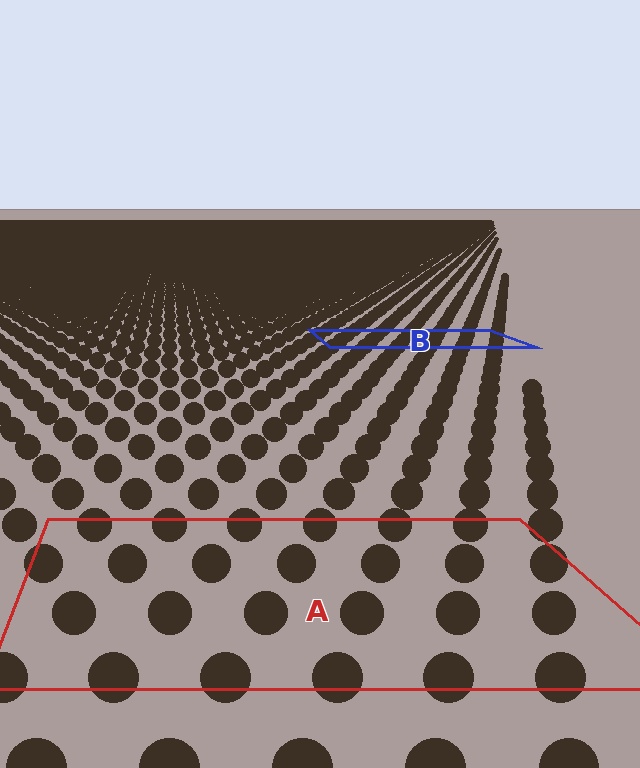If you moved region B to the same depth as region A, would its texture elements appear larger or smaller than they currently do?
They would appear larger. At a closer depth, the same texture elements are projected at a bigger on-screen size.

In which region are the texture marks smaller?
The texture marks are smaller in region B, because it is farther away.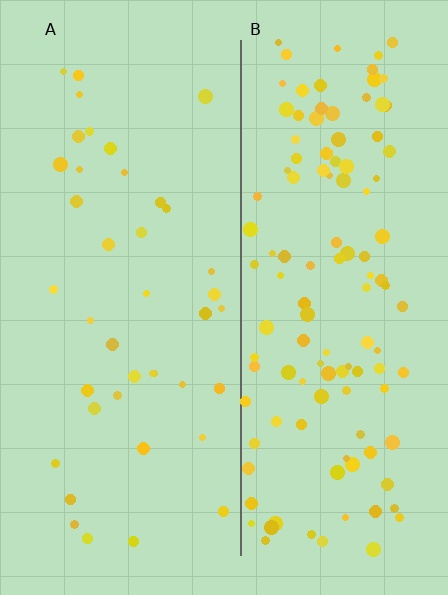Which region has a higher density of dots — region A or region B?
B (the right).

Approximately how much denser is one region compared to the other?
Approximately 3.0× — region B over region A.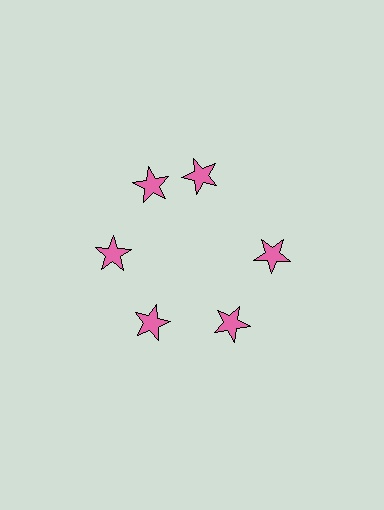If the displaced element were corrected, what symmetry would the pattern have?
It would have 6-fold rotational symmetry — the pattern would map onto itself every 60 degrees.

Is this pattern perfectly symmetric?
No. The 6 pink stars are arranged in a ring, but one element near the 1 o'clock position is rotated out of alignment along the ring, breaking the 6-fold rotational symmetry.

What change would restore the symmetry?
The symmetry would be restored by rotating it back into even spacing with its neighbors so that all 6 stars sit at equal angles and equal distance from the center.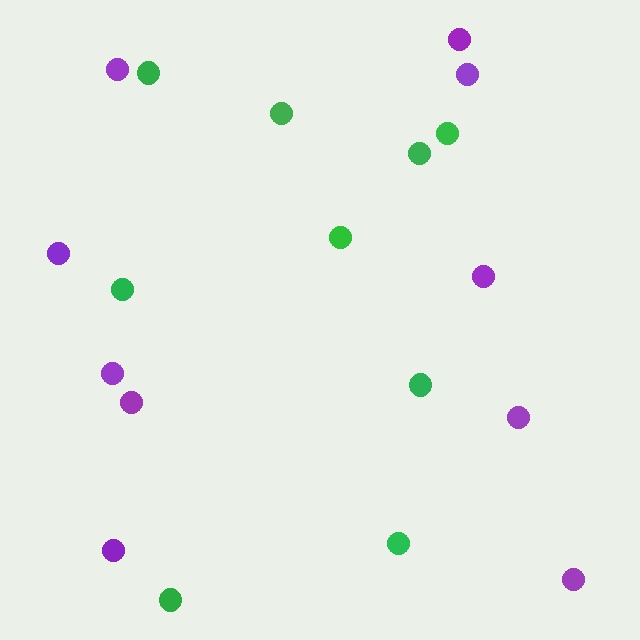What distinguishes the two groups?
There are 2 groups: one group of purple circles (10) and one group of green circles (9).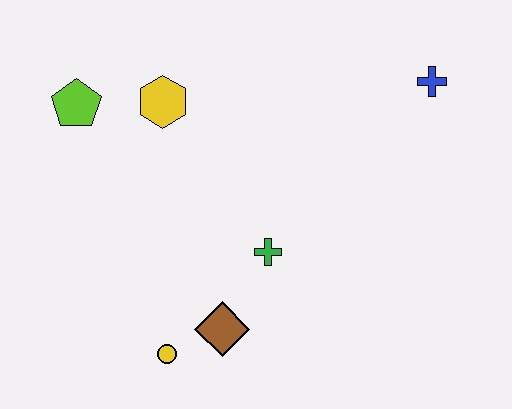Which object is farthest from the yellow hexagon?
The blue cross is farthest from the yellow hexagon.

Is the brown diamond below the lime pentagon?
Yes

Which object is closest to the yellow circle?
The brown diamond is closest to the yellow circle.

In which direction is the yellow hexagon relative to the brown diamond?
The yellow hexagon is above the brown diamond.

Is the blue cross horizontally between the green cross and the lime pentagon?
No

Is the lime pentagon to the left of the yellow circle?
Yes